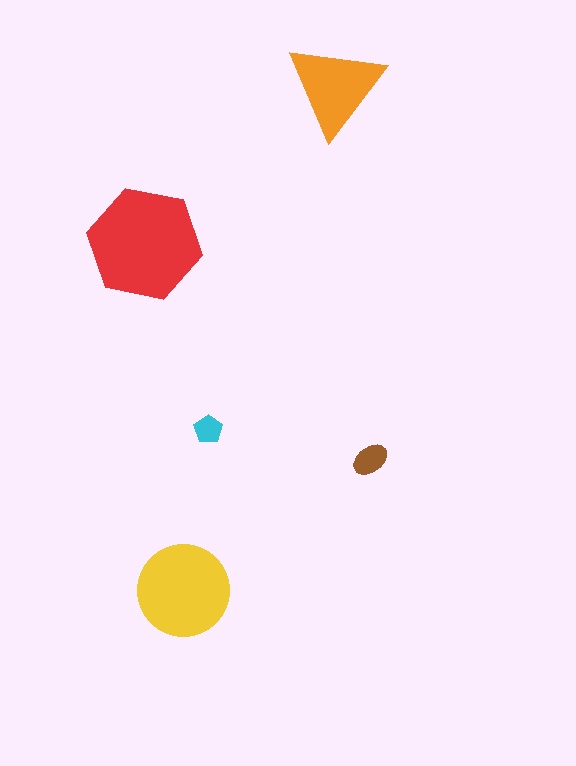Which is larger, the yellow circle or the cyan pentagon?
The yellow circle.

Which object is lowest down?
The yellow circle is bottommost.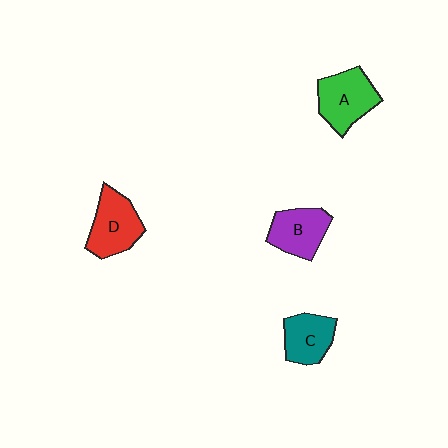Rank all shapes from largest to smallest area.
From largest to smallest: A (green), D (red), B (purple), C (teal).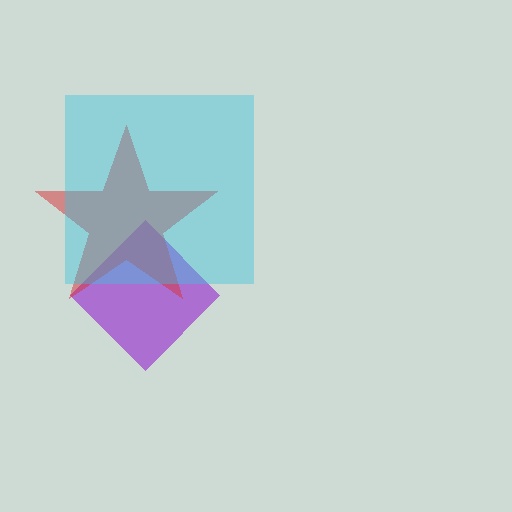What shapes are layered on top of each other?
The layered shapes are: a purple diamond, a red star, a cyan square.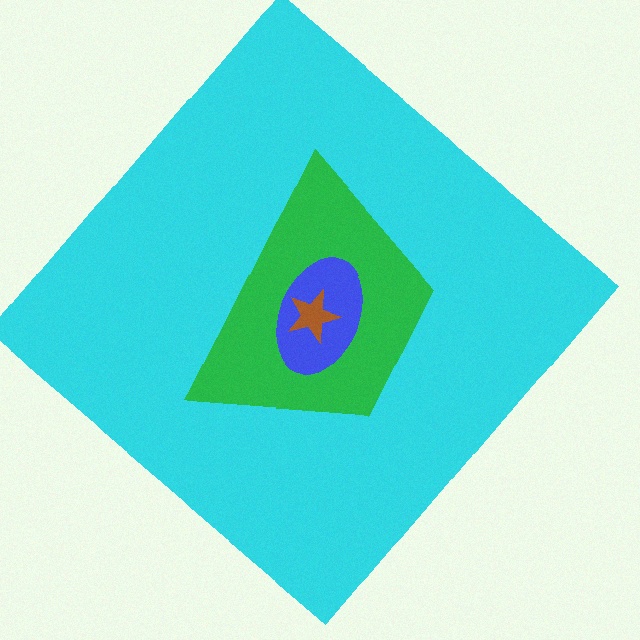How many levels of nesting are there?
4.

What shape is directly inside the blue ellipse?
The brown star.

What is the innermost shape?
The brown star.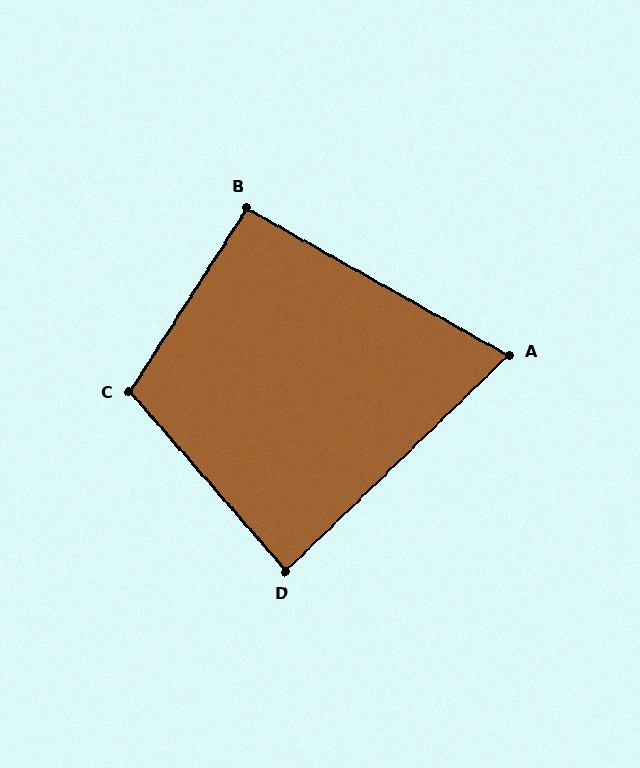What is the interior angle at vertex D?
Approximately 87 degrees (approximately right).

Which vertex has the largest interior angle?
C, at approximately 106 degrees.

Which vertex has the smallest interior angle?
A, at approximately 74 degrees.